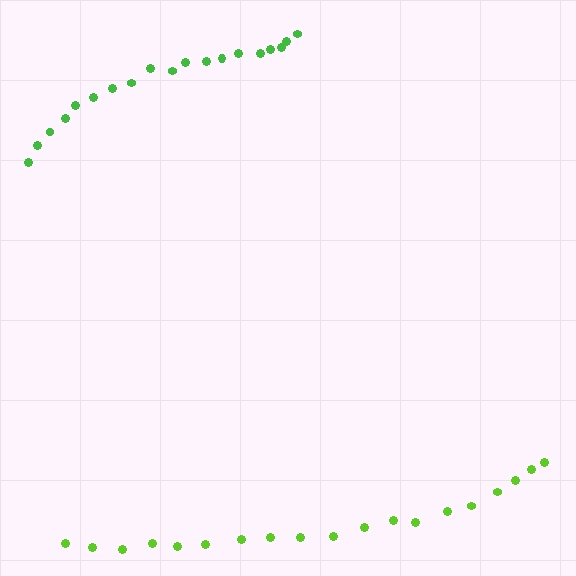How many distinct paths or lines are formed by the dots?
There are 2 distinct paths.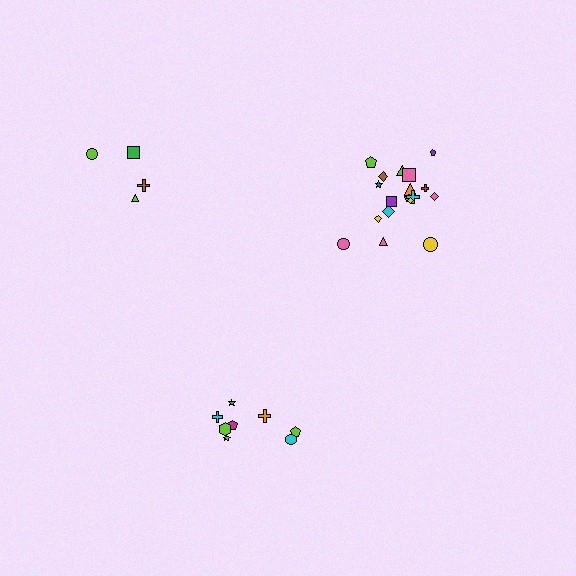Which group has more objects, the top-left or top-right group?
The top-right group.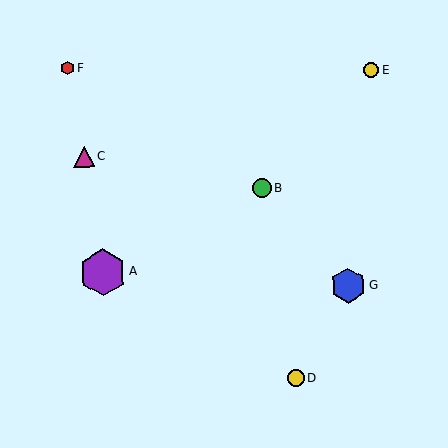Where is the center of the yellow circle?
The center of the yellow circle is at (371, 70).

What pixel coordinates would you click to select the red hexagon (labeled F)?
Click at (67, 68) to select the red hexagon F.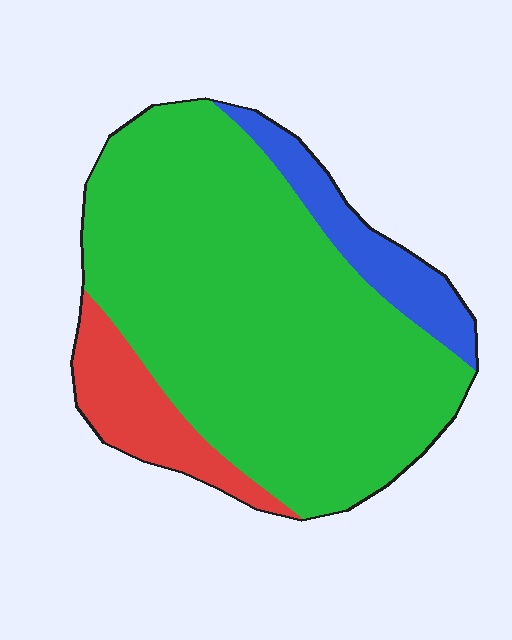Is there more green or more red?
Green.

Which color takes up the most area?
Green, at roughly 75%.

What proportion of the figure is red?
Red takes up about one eighth (1/8) of the figure.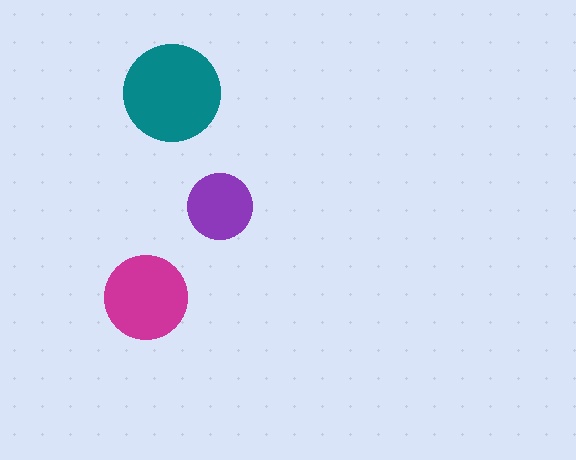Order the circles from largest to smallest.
the teal one, the magenta one, the purple one.